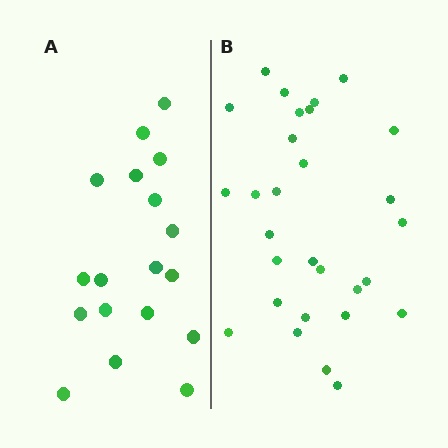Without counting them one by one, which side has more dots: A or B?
Region B (the right region) has more dots.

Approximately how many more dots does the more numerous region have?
Region B has roughly 12 or so more dots than region A.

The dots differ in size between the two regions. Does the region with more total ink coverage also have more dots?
No. Region A has more total ink coverage because its dots are larger, but region B actually contains more individual dots. Total area can be misleading — the number of items is what matters here.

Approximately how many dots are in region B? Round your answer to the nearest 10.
About 30 dots. (The exact count is 29, which rounds to 30.)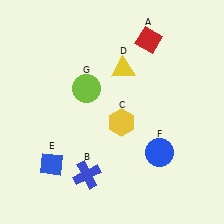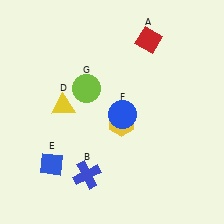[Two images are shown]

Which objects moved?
The objects that moved are: the yellow triangle (D), the blue circle (F).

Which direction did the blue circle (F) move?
The blue circle (F) moved up.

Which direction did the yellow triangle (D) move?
The yellow triangle (D) moved left.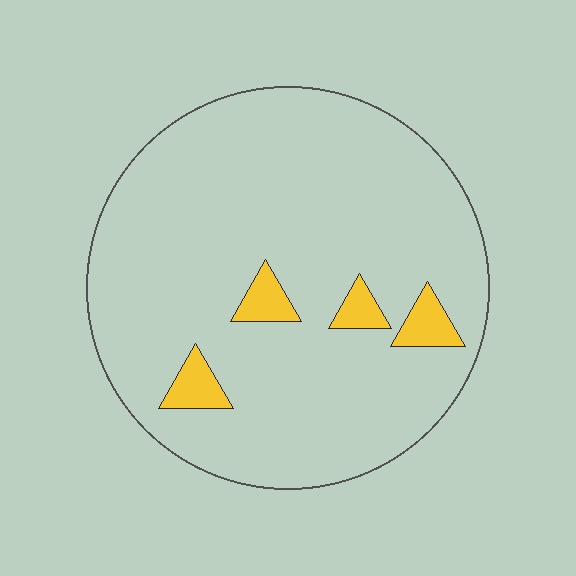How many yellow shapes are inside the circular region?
4.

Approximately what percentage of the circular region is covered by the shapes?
Approximately 5%.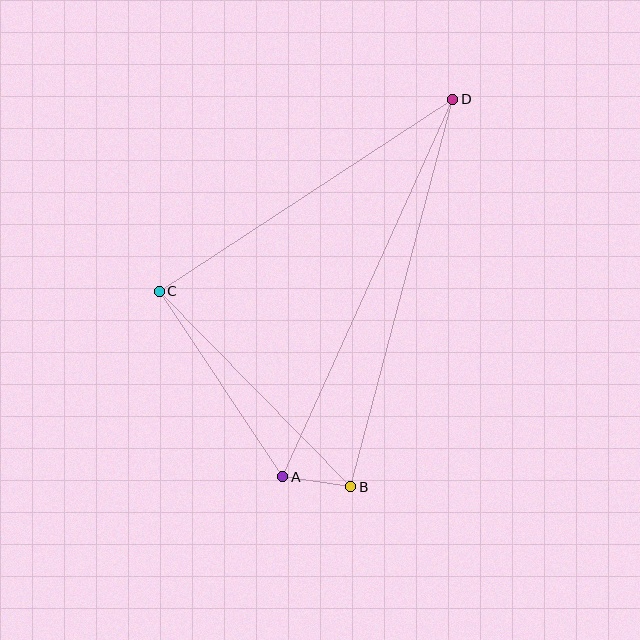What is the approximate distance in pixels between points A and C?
The distance between A and C is approximately 223 pixels.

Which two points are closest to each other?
Points A and B are closest to each other.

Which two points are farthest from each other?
Points A and D are farthest from each other.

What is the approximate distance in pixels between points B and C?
The distance between B and C is approximately 274 pixels.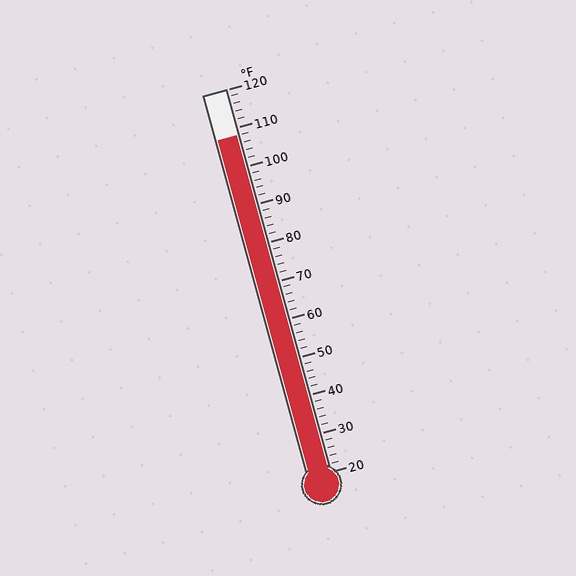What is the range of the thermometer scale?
The thermometer scale ranges from 20°F to 120°F.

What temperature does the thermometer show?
The thermometer shows approximately 108°F.